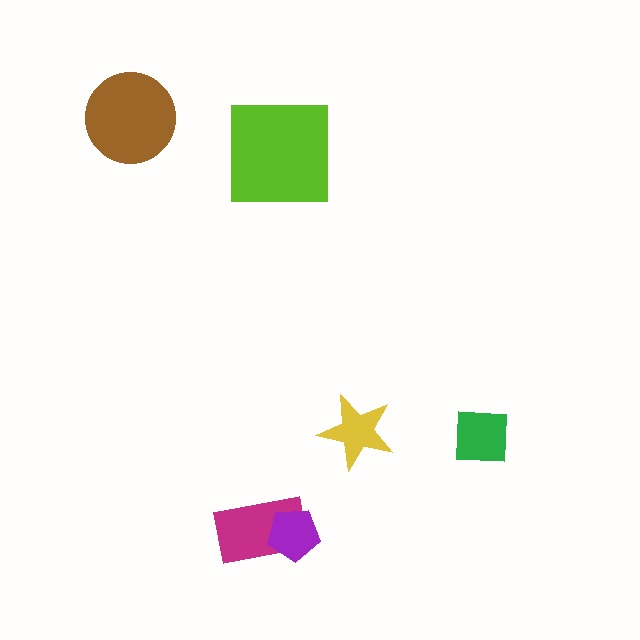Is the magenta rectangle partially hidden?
Yes, it is partially covered by another shape.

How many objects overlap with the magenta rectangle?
1 object overlaps with the magenta rectangle.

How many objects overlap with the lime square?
0 objects overlap with the lime square.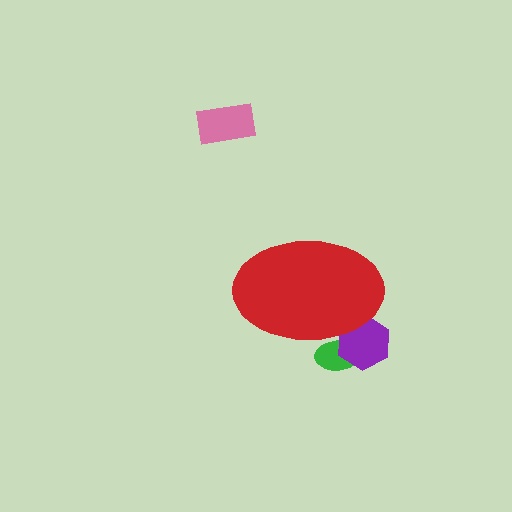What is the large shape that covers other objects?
A red ellipse.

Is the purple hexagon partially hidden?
Yes, the purple hexagon is partially hidden behind the red ellipse.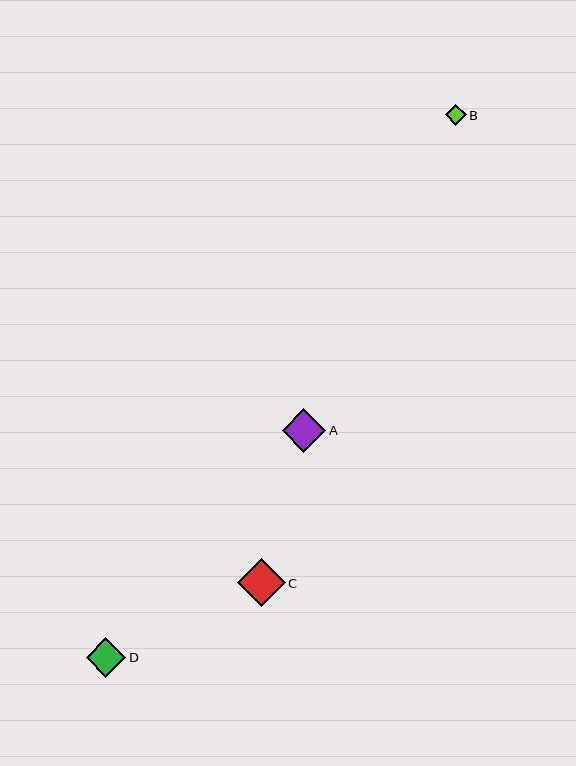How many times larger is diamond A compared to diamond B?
Diamond A is approximately 2.0 times the size of diamond B.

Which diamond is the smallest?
Diamond B is the smallest with a size of approximately 21 pixels.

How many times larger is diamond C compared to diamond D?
Diamond C is approximately 1.2 times the size of diamond D.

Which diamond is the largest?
Diamond C is the largest with a size of approximately 48 pixels.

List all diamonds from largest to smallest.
From largest to smallest: C, A, D, B.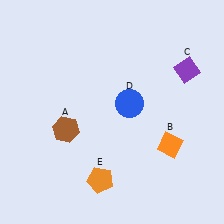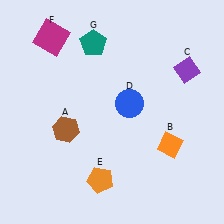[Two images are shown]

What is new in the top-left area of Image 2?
A magenta square (F) was added in the top-left area of Image 2.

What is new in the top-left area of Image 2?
A teal pentagon (G) was added in the top-left area of Image 2.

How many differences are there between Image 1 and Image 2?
There are 2 differences between the two images.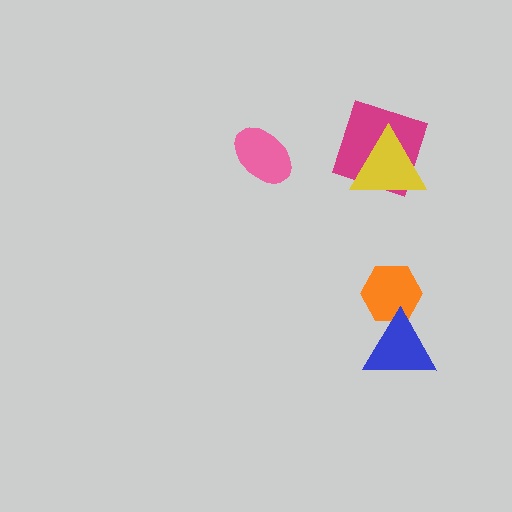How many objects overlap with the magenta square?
1 object overlaps with the magenta square.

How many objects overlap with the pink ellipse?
0 objects overlap with the pink ellipse.